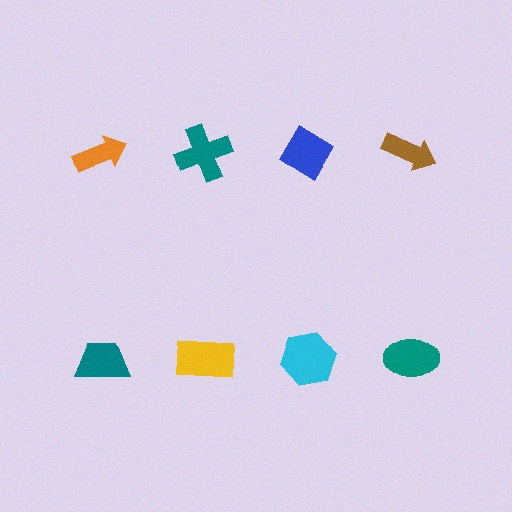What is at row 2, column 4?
A teal ellipse.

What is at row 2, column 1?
A teal trapezoid.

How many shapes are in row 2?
4 shapes.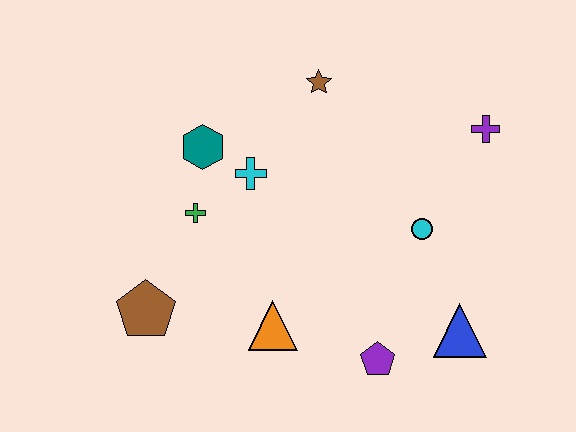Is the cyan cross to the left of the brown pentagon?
No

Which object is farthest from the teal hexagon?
The blue triangle is farthest from the teal hexagon.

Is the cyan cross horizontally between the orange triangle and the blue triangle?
No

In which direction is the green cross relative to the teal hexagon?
The green cross is below the teal hexagon.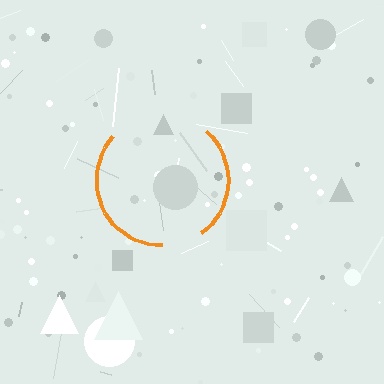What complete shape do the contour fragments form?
The contour fragments form a circle.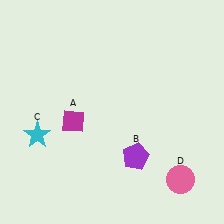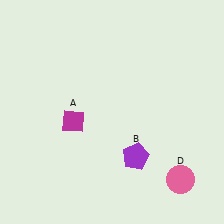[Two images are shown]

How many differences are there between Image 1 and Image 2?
There is 1 difference between the two images.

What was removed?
The cyan star (C) was removed in Image 2.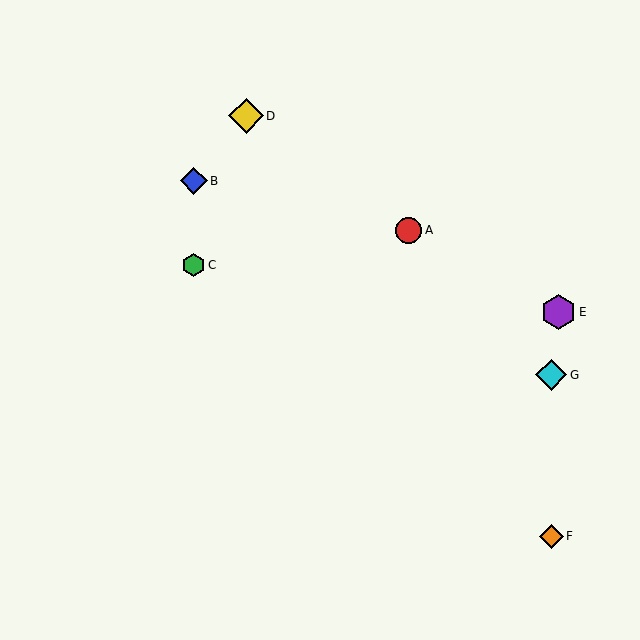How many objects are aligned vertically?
2 objects (B, C) are aligned vertically.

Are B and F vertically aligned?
No, B is at x≈194 and F is at x≈551.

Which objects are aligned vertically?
Objects B, C are aligned vertically.